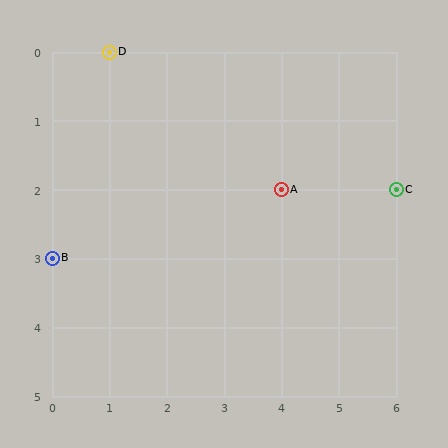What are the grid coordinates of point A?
Point A is at grid coordinates (4, 2).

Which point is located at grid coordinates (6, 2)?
Point C is at (6, 2).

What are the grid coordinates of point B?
Point B is at grid coordinates (0, 3).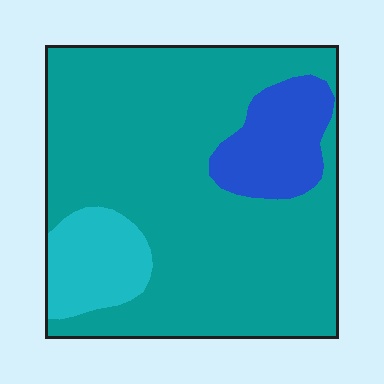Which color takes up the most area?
Teal, at roughly 75%.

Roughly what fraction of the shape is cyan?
Cyan covers around 10% of the shape.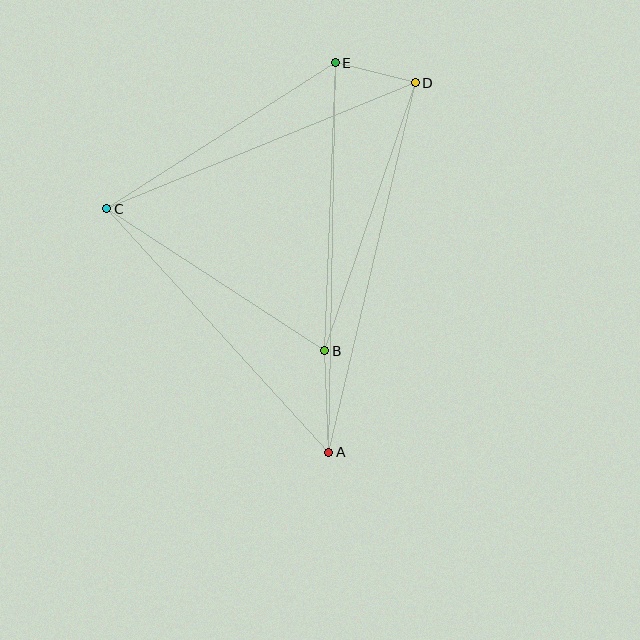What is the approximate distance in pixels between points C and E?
The distance between C and E is approximately 271 pixels.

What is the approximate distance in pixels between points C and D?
The distance between C and D is approximately 333 pixels.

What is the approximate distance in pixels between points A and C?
The distance between A and C is approximately 329 pixels.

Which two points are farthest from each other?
Points A and E are farthest from each other.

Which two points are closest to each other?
Points D and E are closest to each other.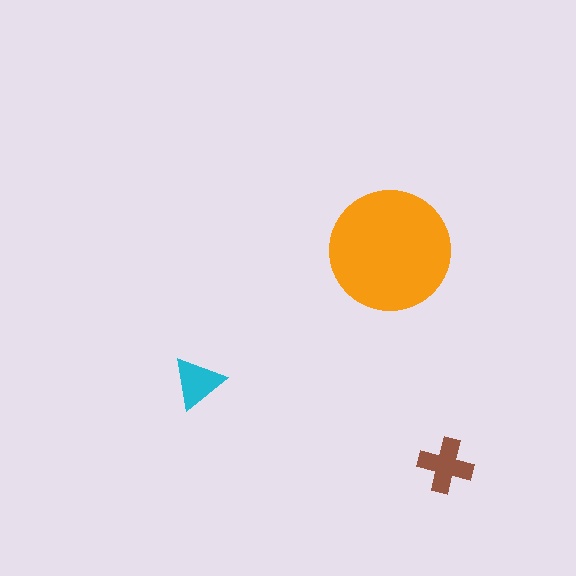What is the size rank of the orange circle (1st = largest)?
1st.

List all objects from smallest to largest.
The cyan triangle, the brown cross, the orange circle.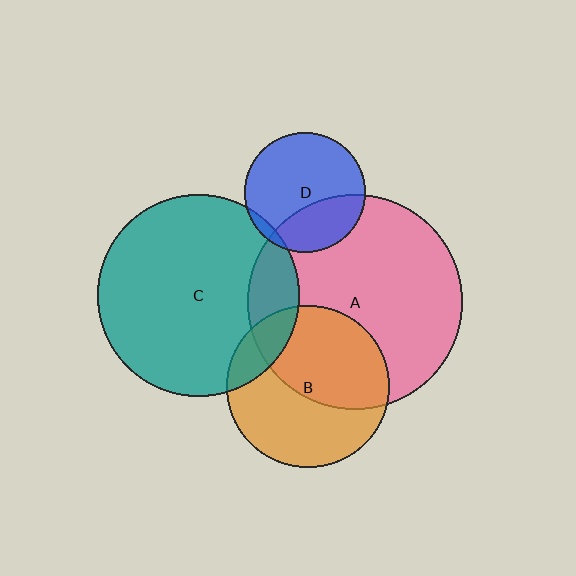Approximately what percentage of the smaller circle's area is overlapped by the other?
Approximately 15%.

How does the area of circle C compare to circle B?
Approximately 1.5 times.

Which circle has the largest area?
Circle A (pink).